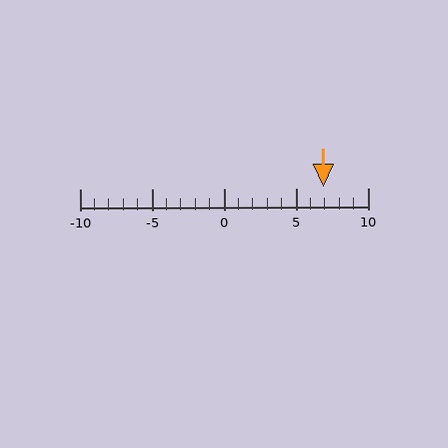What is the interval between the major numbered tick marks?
The major tick marks are spaced 5 units apart.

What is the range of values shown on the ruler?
The ruler shows values from -10 to 10.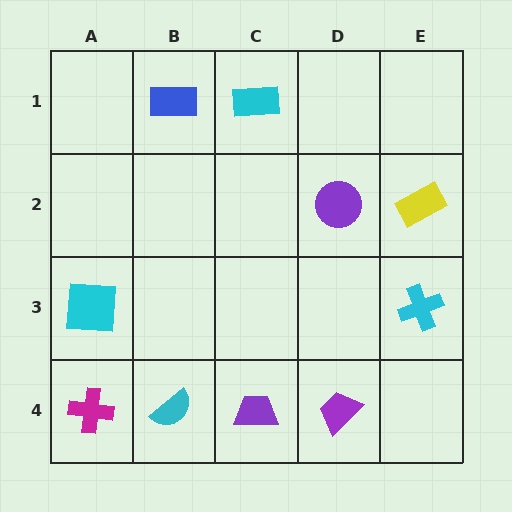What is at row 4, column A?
A magenta cross.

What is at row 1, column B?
A blue rectangle.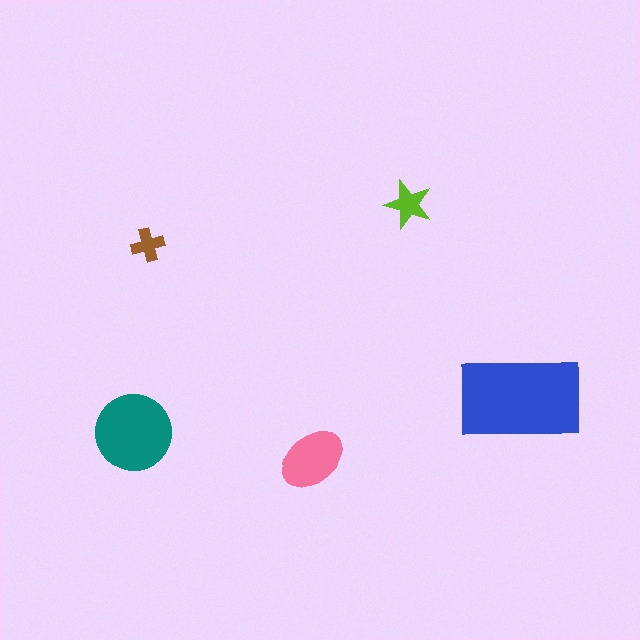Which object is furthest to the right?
The blue rectangle is rightmost.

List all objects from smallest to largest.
The brown cross, the lime star, the pink ellipse, the teal circle, the blue rectangle.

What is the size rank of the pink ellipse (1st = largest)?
3rd.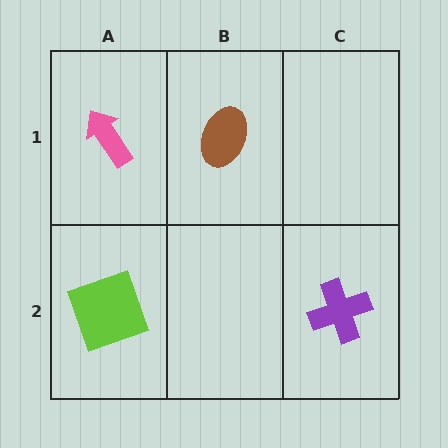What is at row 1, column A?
A pink arrow.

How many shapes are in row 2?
2 shapes.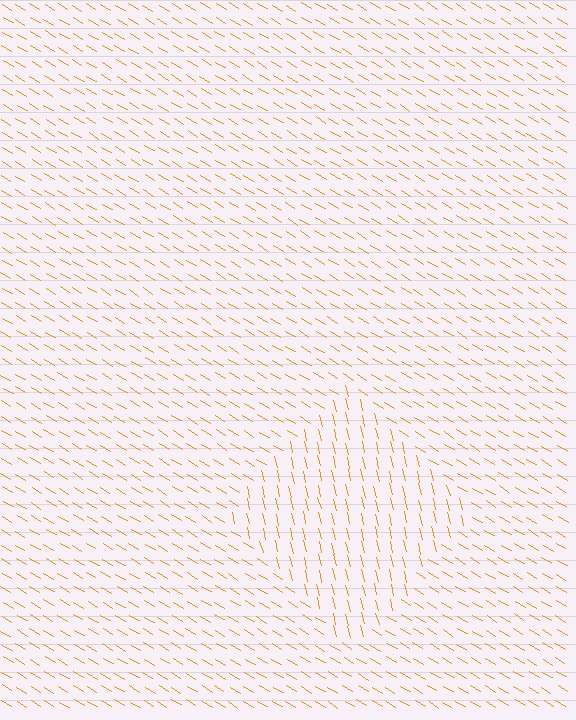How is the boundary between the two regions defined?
The boundary is defined purely by a change in line orientation (approximately 45 degrees difference). All lines are the same color and thickness.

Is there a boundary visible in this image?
Yes, there is a texture boundary formed by a change in line orientation.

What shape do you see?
I see a diamond.